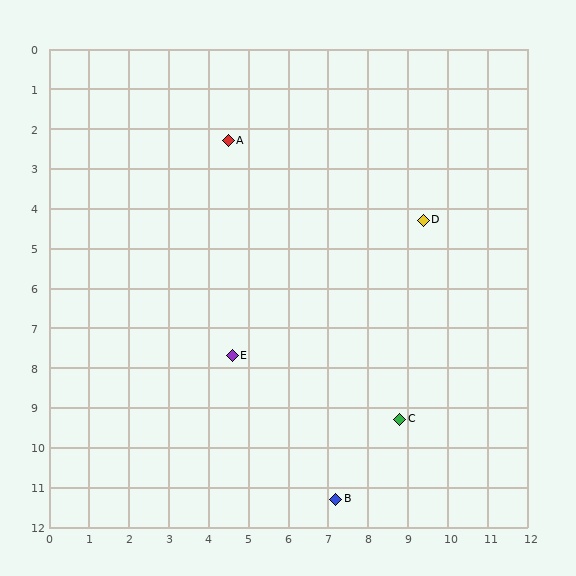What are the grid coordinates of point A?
Point A is at approximately (4.5, 2.3).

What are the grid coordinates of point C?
Point C is at approximately (8.8, 9.3).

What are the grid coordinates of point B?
Point B is at approximately (7.2, 11.3).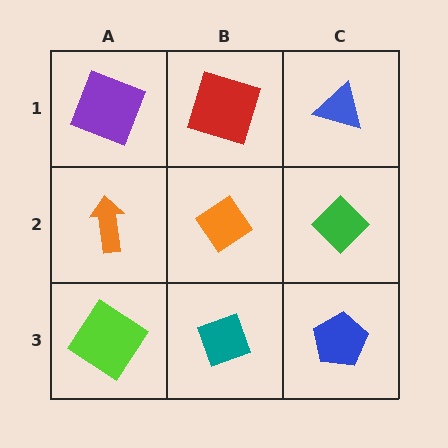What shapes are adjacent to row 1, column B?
An orange diamond (row 2, column B), a purple square (row 1, column A), a blue triangle (row 1, column C).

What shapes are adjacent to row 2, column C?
A blue triangle (row 1, column C), a blue pentagon (row 3, column C), an orange diamond (row 2, column B).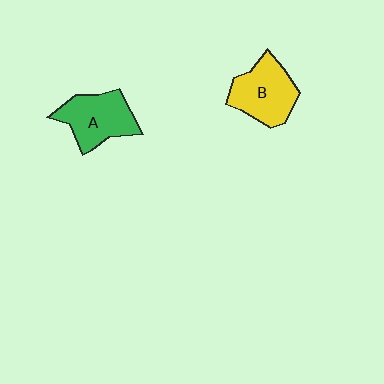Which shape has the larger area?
Shape B (yellow).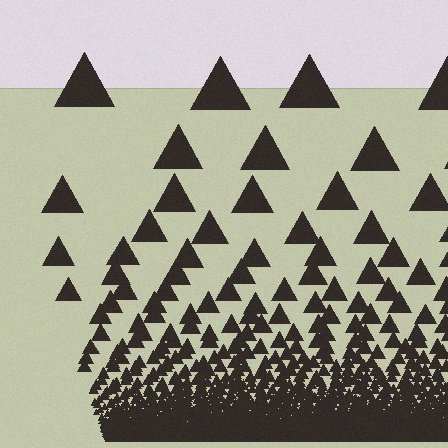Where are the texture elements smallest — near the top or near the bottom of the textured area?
Near the bottom.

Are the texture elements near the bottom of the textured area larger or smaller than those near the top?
Smaller. The gradient is inverted — elements near the bottom are smaller and denser.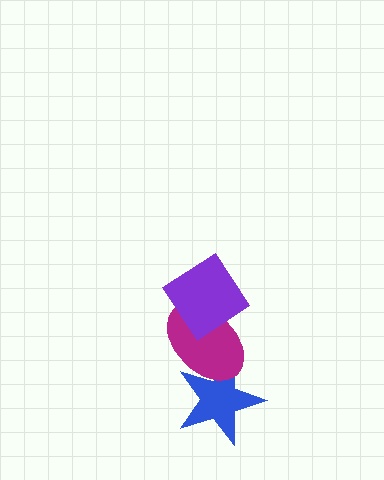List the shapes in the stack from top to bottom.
From top to bottom: the purple diamond, the magenta ellipse, the blue star.